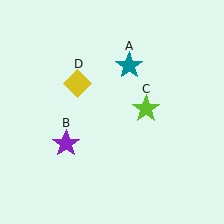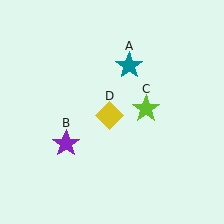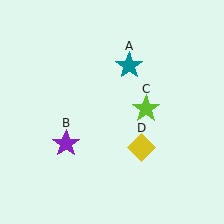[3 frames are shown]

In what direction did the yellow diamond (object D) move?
The yellow diamond (object D) moved down and to the right.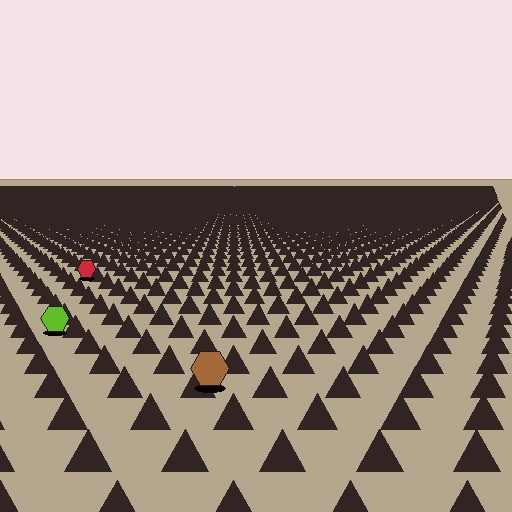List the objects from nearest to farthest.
From nearest to farthest: the brown hexagon, the lime hexagon, the red hexagon.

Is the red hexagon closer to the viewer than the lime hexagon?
No. The lime hexagon is closer — you can tell from the texture gradient: the ground texture is coarser near it.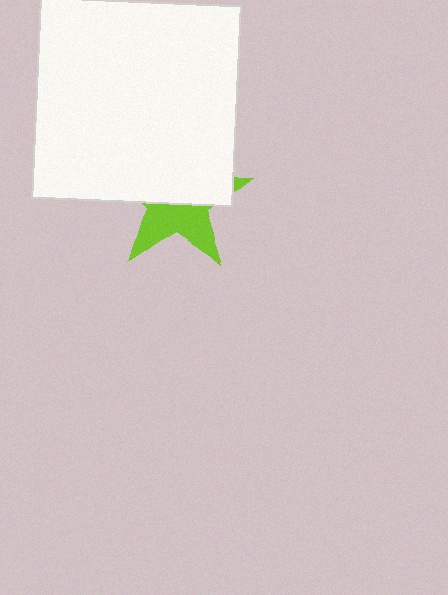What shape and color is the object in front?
The object in front is a white square.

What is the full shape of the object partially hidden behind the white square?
The partially hidden object is a lime star.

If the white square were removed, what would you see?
You would see the complete lime star.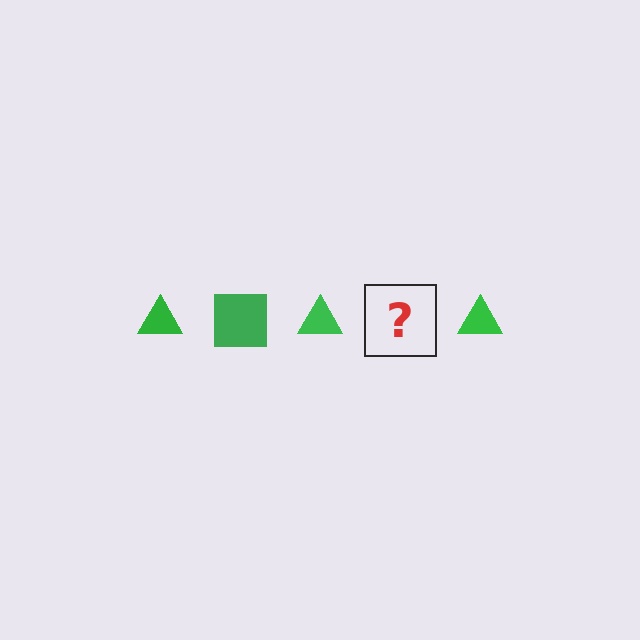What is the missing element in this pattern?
The missing element is a green square.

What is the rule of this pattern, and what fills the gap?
The rule is that the pattern cycles through triangle, square shapes in green. The gap should be filled with a green square.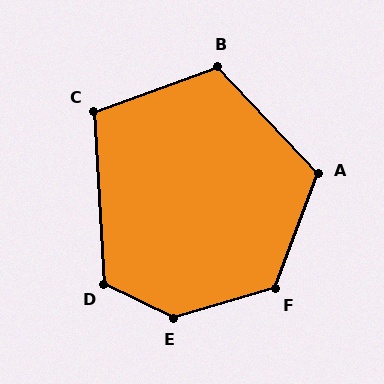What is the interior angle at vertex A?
Approximately 116 degrees (obtuse).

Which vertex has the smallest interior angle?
C, at approximately 106 degrees.